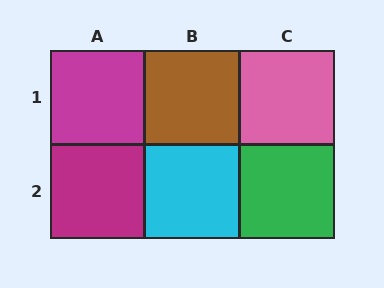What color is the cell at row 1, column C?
Pink.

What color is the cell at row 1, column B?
Brown.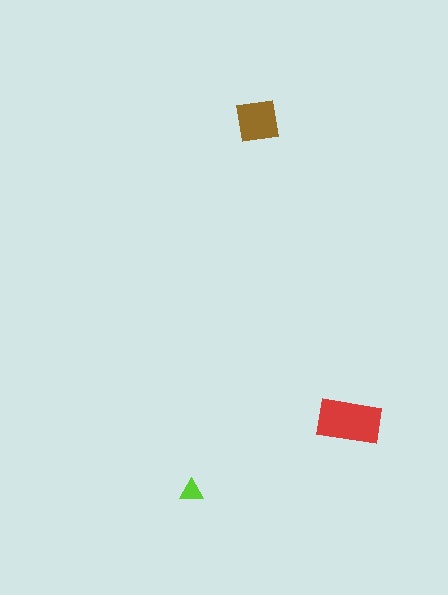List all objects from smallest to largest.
The lime triangle, the brown square, the red rectangle.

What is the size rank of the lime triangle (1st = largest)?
3rd.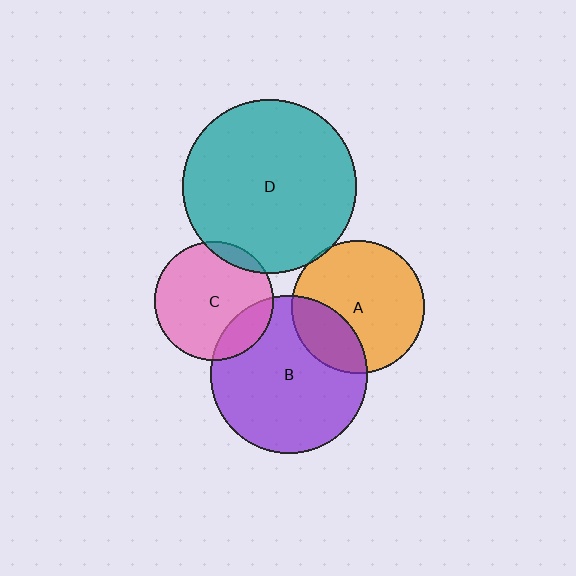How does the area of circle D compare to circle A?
Approximately 1.7 times.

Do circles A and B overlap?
Yes.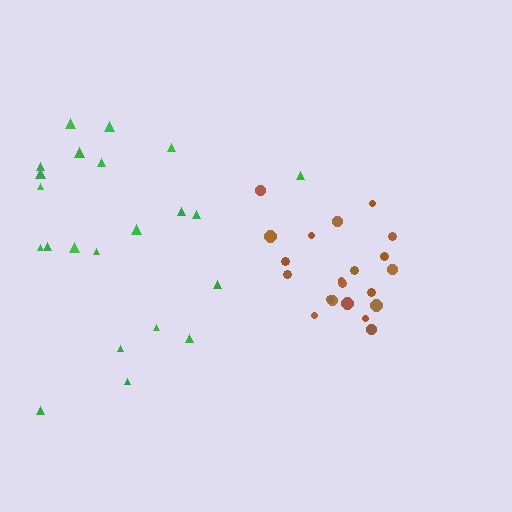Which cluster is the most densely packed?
Brown.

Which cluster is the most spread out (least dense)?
Green.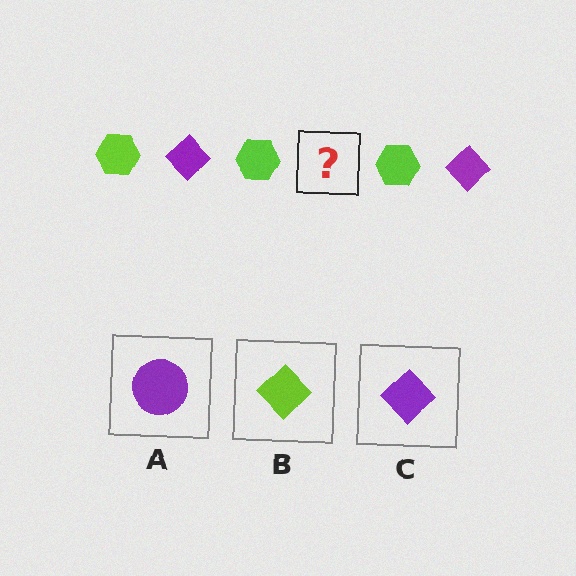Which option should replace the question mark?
Option C.